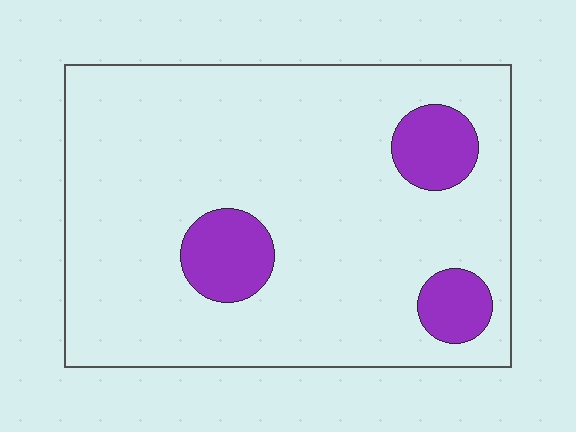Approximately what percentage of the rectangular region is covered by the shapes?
Approximately 15%.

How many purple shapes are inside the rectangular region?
3.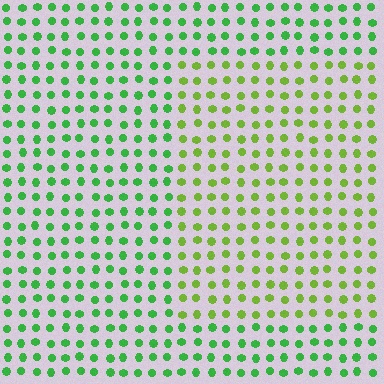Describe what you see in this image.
The image is filled with small green elements in a uniform arrangement. A rectangle-shaped region is visible where the elements are tinted to a slightly different hue, forming a subtle color boundary.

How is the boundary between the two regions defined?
The boundary is defined purely by a slight shift in hue (about 34 degrees). Spacing, size, and orientation are identical on both sides.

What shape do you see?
I see a rectangle.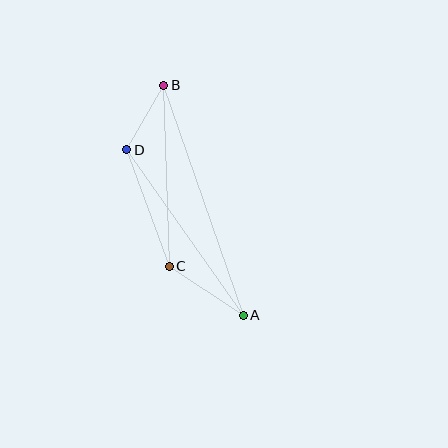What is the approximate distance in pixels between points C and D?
The distance between C and D is approximately 124 pixels.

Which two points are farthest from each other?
Points A and B are farthest from each other.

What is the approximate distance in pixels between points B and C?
The distance between B and C is approximately 181 pixels.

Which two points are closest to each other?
Points B and D are closest to each other.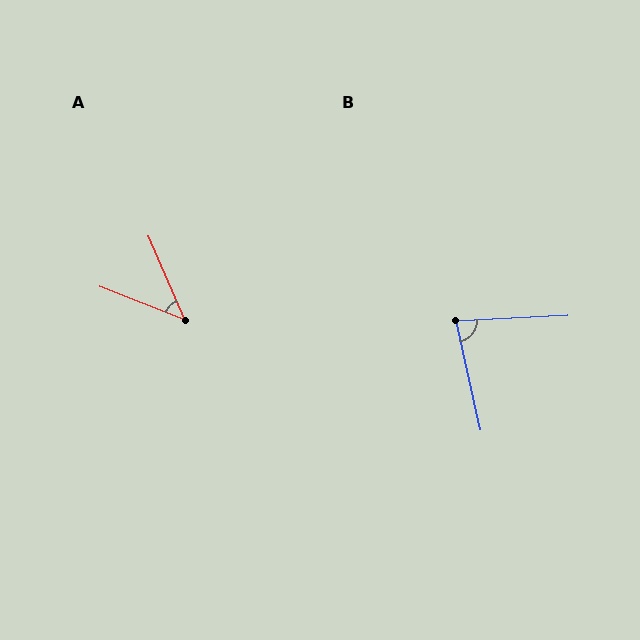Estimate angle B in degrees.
Approximately 80 degrees.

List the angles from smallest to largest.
A (45°), B (80°).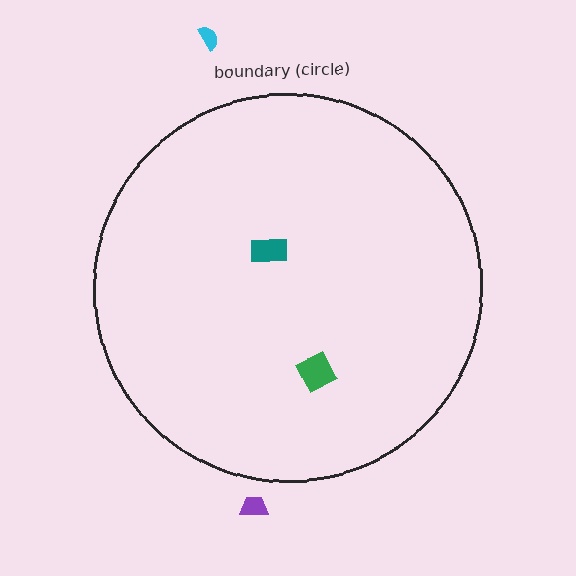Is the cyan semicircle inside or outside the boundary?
Outside.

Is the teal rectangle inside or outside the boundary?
Inside.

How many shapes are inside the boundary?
2 inside, 2 outside.